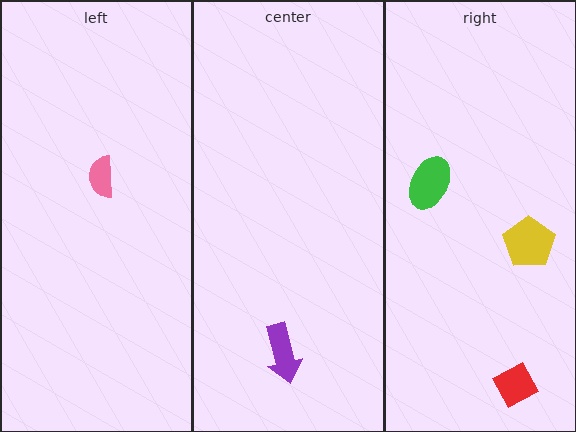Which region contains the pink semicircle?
The left region.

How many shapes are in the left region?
1.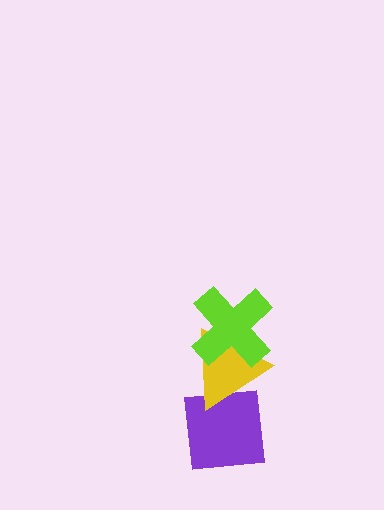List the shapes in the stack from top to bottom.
From top to bottom: the lime cross, the yellow triangle, the purple square.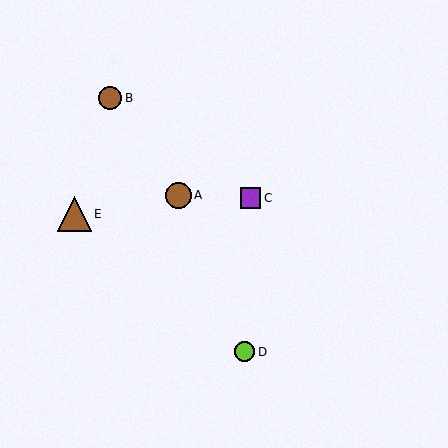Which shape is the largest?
The brown triangle (labeled E) is the largest.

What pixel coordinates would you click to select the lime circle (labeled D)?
Click at (245, 352) to select the lime circle D.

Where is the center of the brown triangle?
The center of the brown triangle is at (74, 214).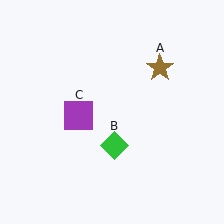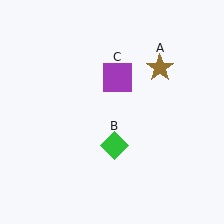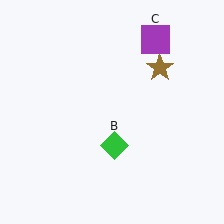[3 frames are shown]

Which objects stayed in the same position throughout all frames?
Brown star (object A) and green diamond (object B) remained stationary.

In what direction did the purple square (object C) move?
The purple square (object C) moved up and to the right.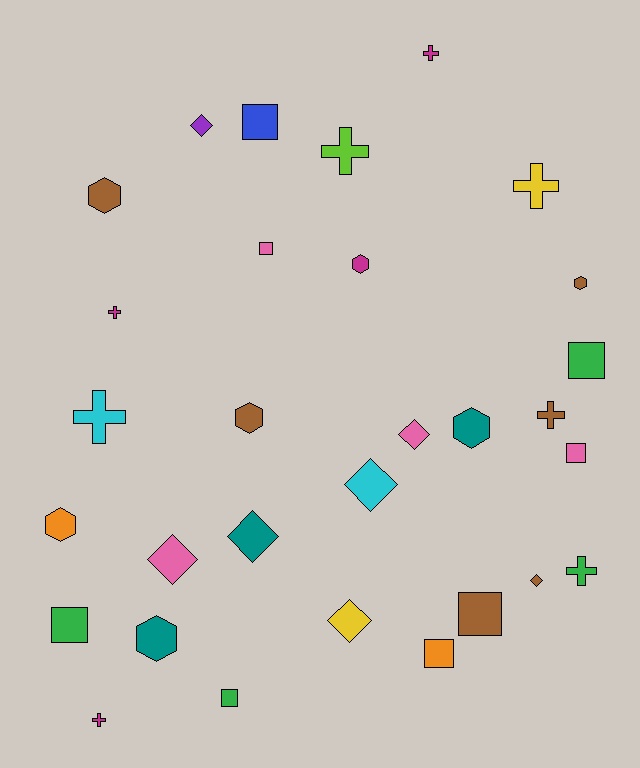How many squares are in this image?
There are 8 squares.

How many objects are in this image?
There are 30 objects.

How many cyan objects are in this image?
There are 2 cyan objects.